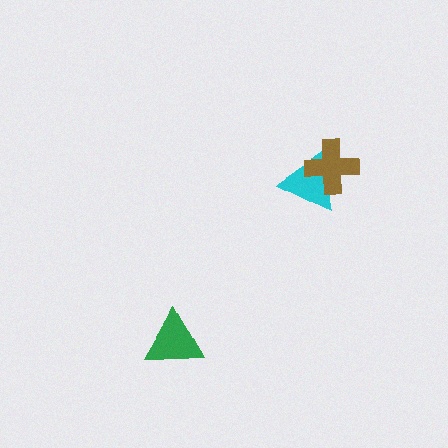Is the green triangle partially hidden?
No, no other shape covers it.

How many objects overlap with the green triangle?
0 objects overlap with the green triangle.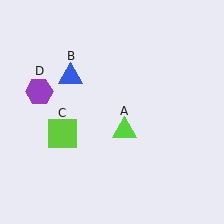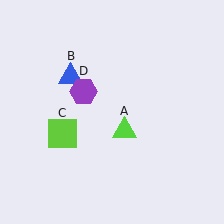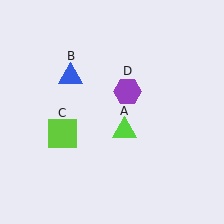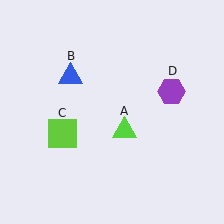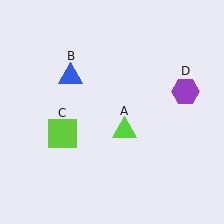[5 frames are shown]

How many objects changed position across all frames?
1 object changed position: purple hexagon (object D).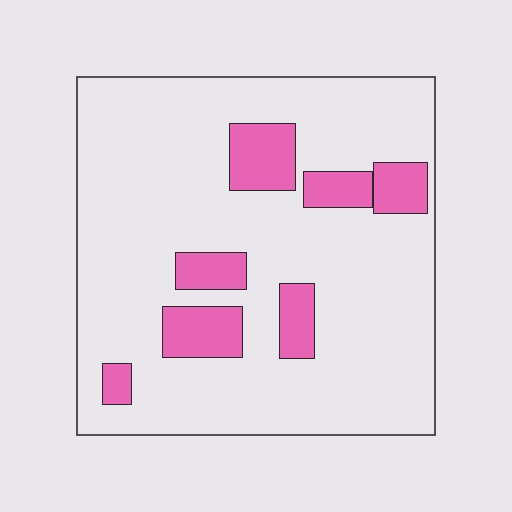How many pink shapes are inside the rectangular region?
7.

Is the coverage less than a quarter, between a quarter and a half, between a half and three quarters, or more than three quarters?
Less than a quarter.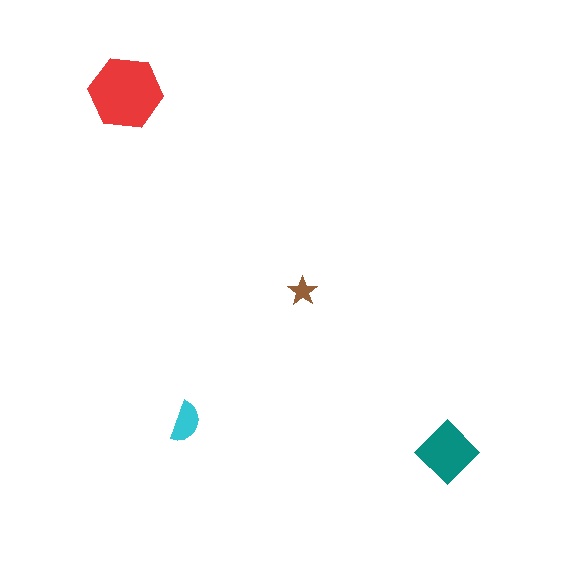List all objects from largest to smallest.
The red hexagon, the teal diamond, the cyan semicircle, the brown star.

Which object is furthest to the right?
The teal diamond is rightmost.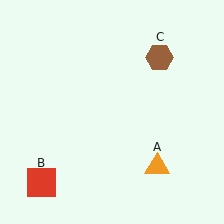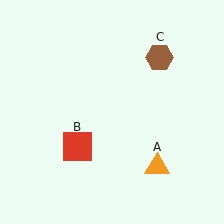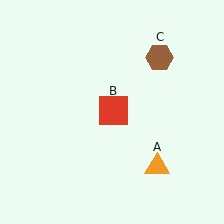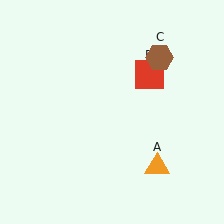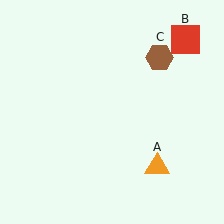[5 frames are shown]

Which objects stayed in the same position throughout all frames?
Orange triangle (object A) and brown hexagon (object C) remained stationary.